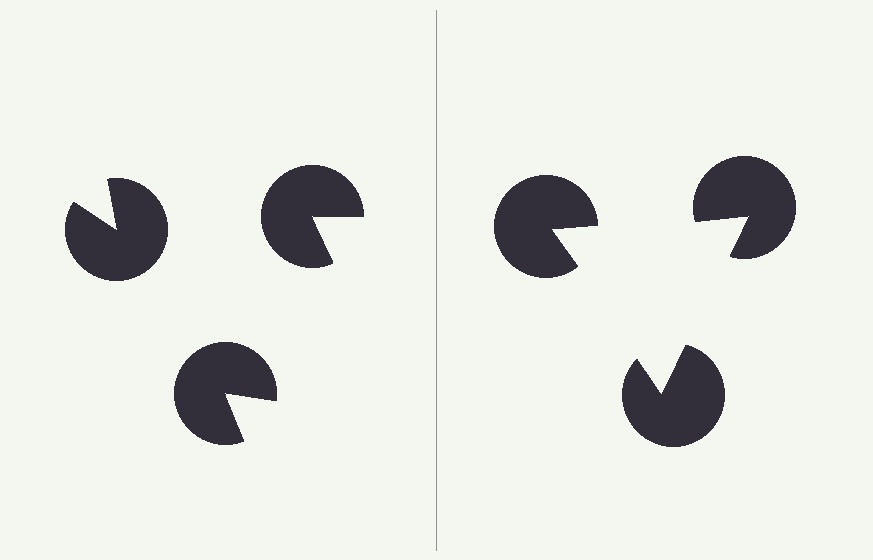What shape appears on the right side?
An illusory triangle.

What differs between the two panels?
The pac-man discs are positioned identically on both sides; only the wedge orientations differ. On the right they align to a triangle; on the left they are misaligned.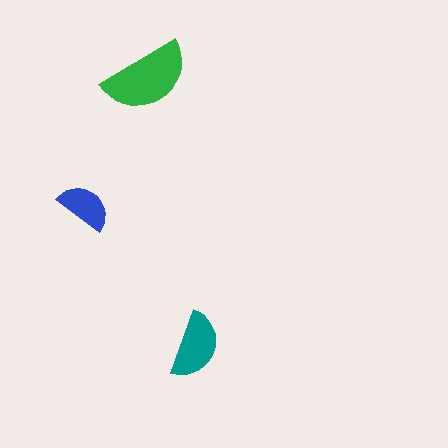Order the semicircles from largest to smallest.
the green one, the teal one, the blue one.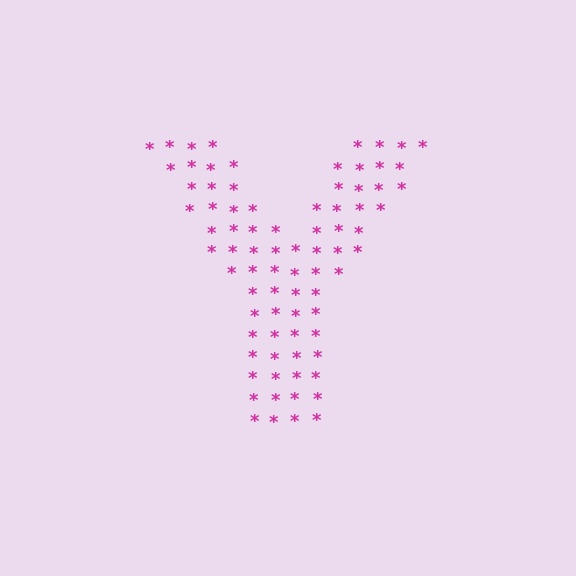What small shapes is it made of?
It is made of small asterisks.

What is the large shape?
The large shape is the letter Y.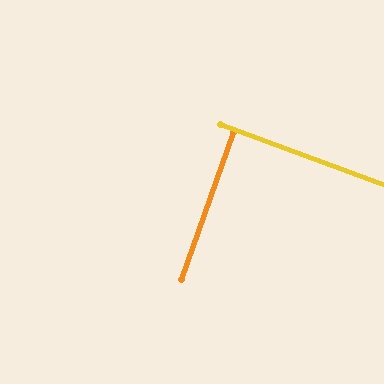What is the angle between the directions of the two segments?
Approximately 89 degrees.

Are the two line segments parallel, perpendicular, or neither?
Perpendicular — they meet at approximately 89°.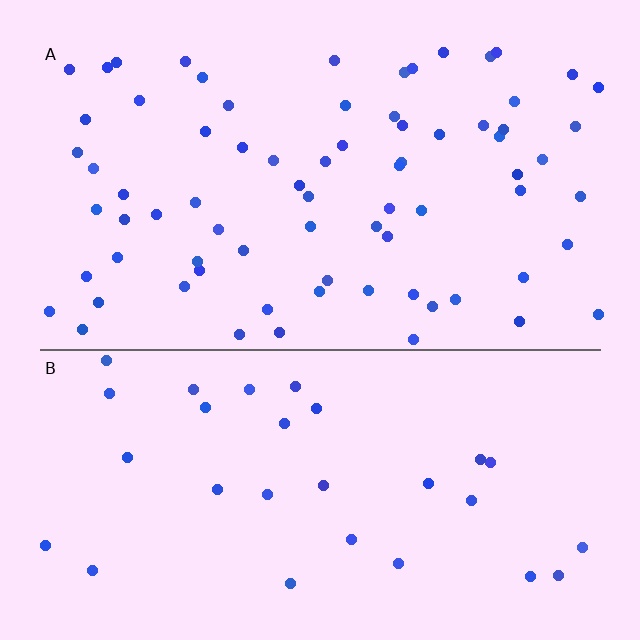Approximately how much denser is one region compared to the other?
Approximately 2.5× — region A over region B.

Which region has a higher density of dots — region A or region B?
A (the top).